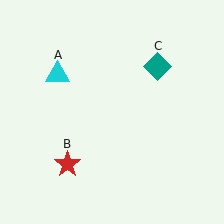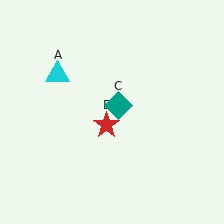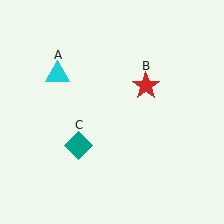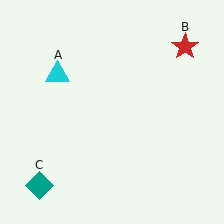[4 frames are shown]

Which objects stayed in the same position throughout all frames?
Cyan triangle (object A) remained stationary.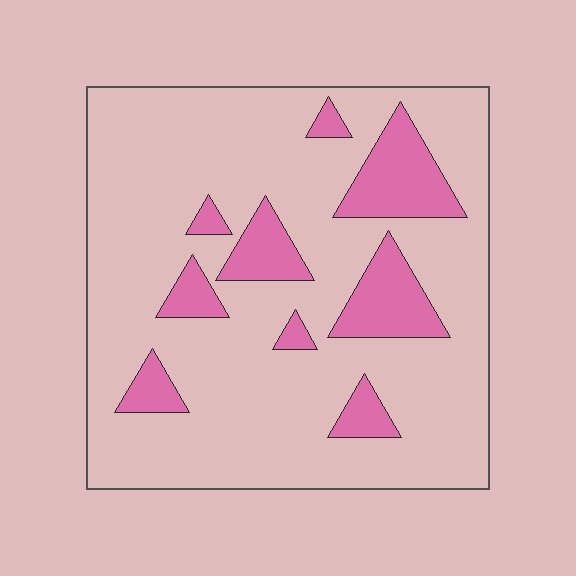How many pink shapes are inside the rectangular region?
9.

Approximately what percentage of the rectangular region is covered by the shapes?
Approximately 20%.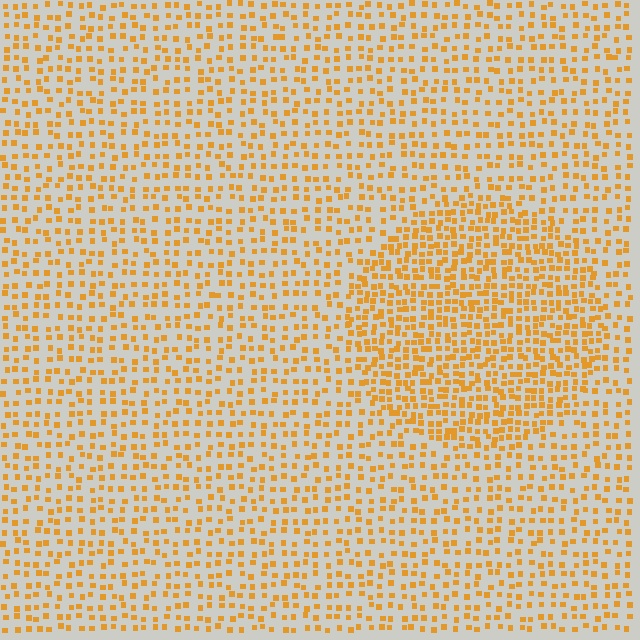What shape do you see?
I see a circle.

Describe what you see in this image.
The image contains small orange elements arranged at two different densities. A circle-shaped region is visible where the elements are more densely packed than the surrounding area.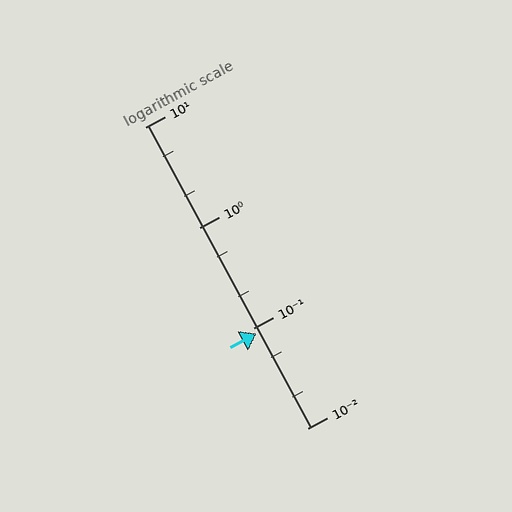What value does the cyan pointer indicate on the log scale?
The pointer indicates approximately 0.088.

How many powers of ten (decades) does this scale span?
The scale spans 3 decades, from 0.01 to 10.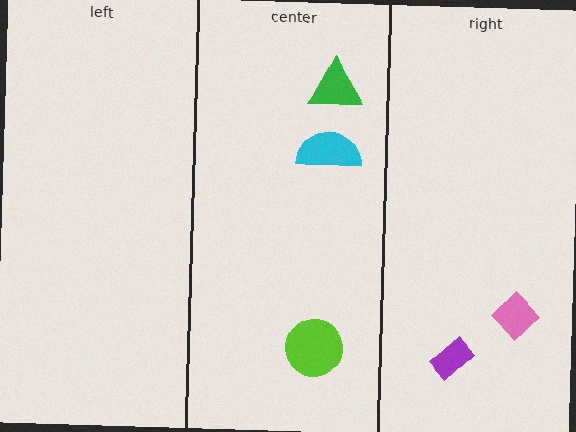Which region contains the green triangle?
The center region.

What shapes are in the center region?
The cyan semicircle, the lime circle, the green triangle.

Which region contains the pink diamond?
The right region.